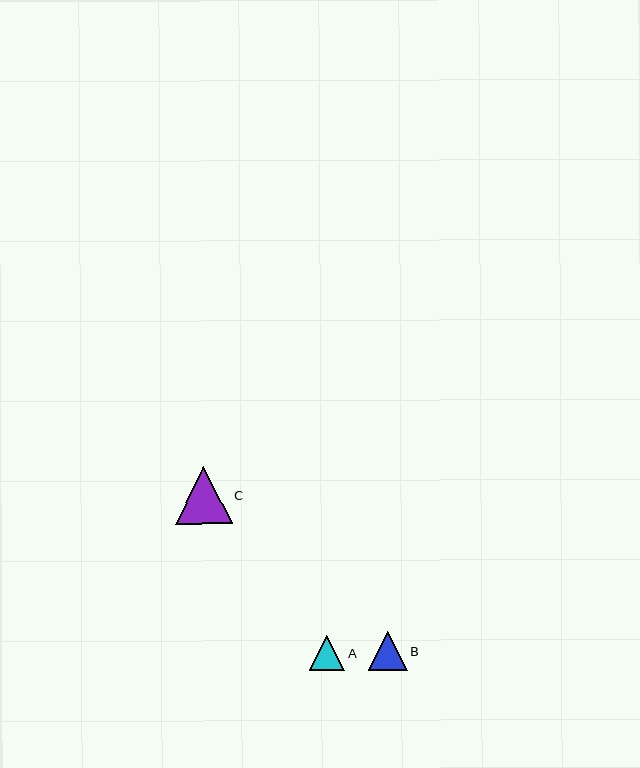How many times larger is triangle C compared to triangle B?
Triangle C is approximately 1.4 times the size of triangle B.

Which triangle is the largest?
Triangle C is the largest with a size of approximately 56 pixels.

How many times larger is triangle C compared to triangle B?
Triangle C is approximately 1.4 times the size of triangle B.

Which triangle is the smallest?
Triangle A is the smallest with a size of approximately 35 pixels.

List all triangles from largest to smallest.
From largest to smallest: C, B, A.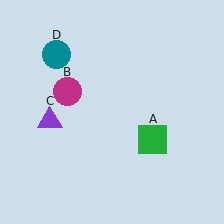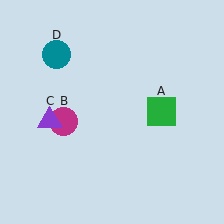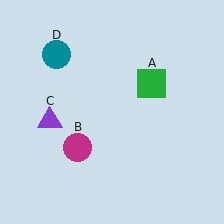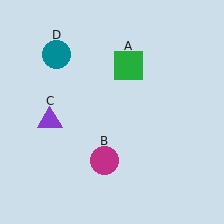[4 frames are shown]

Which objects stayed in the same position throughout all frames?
Purple triangle (object C) and teal circle (object D) remained stationary.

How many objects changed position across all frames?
2 objects changed position: green square (object A), magenta circle (object B).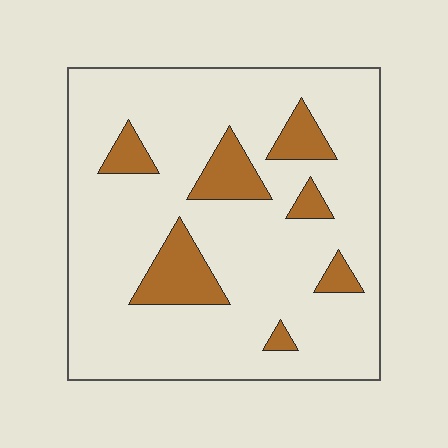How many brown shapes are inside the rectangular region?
7.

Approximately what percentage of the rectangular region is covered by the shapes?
Approximately 15%.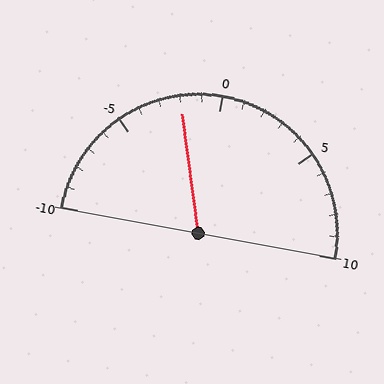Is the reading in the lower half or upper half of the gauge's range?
The reading is in the lower half of the range (-10 to 10).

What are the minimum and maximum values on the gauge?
The gauge ranges from -10 to 10.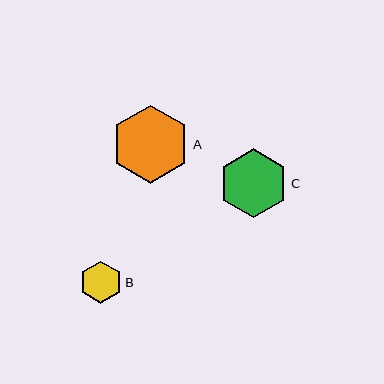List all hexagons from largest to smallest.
From largest to smallest: A, C, B.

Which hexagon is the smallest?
Hexagon B is the smallest with a size of approximately 42 pixels.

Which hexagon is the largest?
Hexagon A is the largest with a size of approximately 78 pixels.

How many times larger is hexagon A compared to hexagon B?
Hexagon A is approximately 1.9 times the size of hexagon B.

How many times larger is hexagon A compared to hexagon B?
Hexagon A is approximately 1.9 times the size of hexagon B.